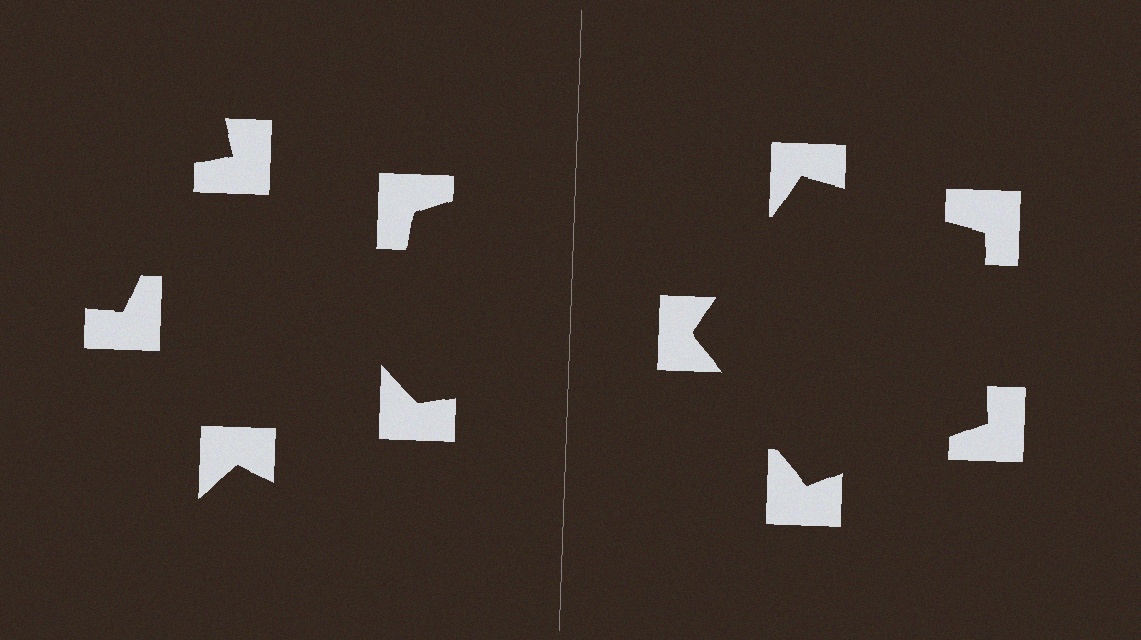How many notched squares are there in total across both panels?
10 — 5 on each side.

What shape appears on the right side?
An illusory pentagon.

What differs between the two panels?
The notched squares are positioned identically on both sides; only the wedge orientations differ. On the right they align to a pentagon; on the left they are misaligned.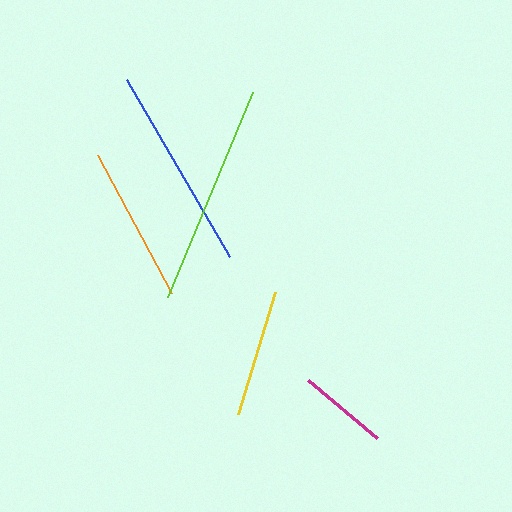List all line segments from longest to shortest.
From longest to shortest: lime, blue, orange, yellow, magenta.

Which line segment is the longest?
The lime line is the longest at approximately 222 pixels.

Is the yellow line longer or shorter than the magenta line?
The yellow line is longer than the magenta line.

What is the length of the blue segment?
The blue segment is approximately 205 pixels long.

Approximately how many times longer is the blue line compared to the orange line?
The blue line is approximately 1.3 times the length of the orange line.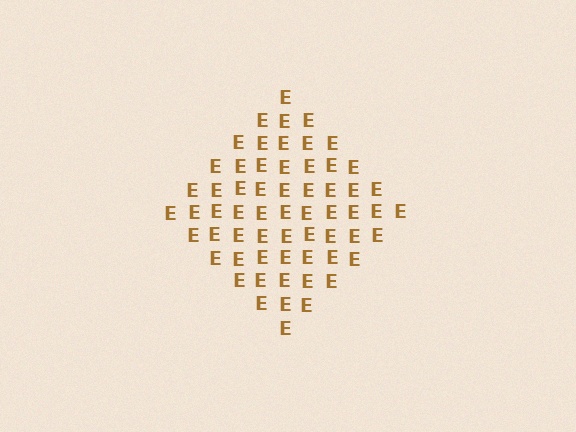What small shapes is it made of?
It is made of small letter E's.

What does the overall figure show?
The overall figure shows a diamond.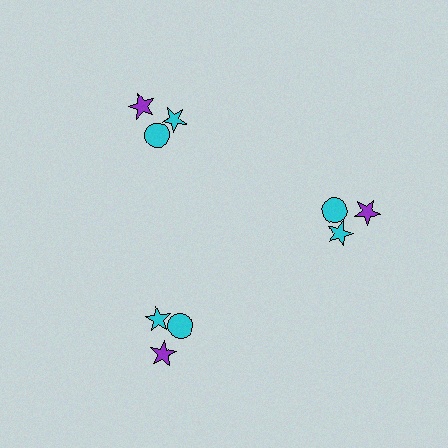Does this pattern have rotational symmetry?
Yes, this pattern has 3-fold rotational symmetry. It looks the same after rotating 120 degrees around the center.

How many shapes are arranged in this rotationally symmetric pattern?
There are 9 shapes, arranged in 3 groups of 3.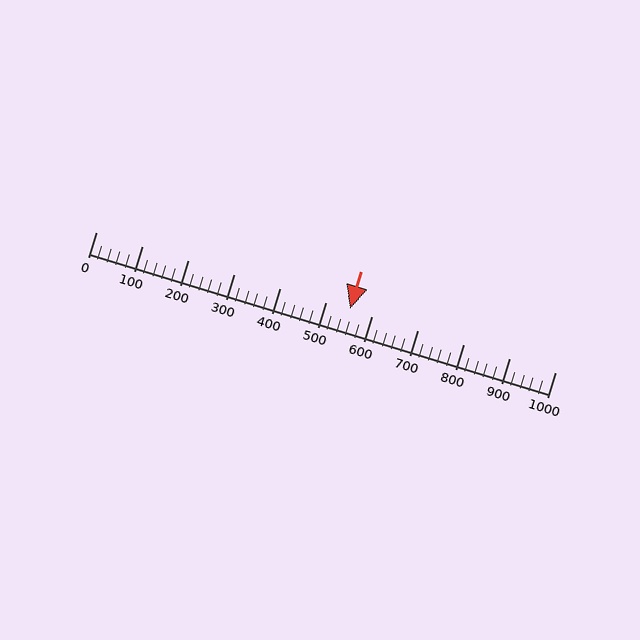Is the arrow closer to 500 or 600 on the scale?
The arrow is closer to 600.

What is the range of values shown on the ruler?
The ruler shows values from 0 to 1000.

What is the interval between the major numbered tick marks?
The major tick marks are spaced 100 units apart.